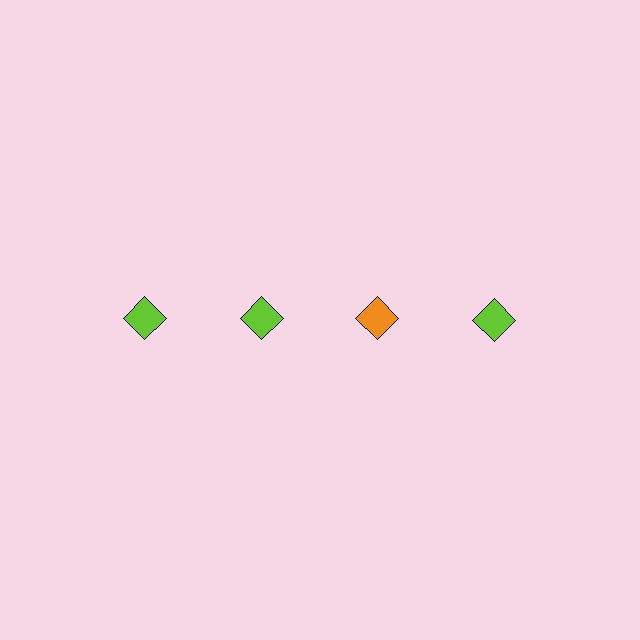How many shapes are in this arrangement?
There are 4 shapes arranged in a grid pattern.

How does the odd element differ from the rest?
It has a different color: orange instead of lime.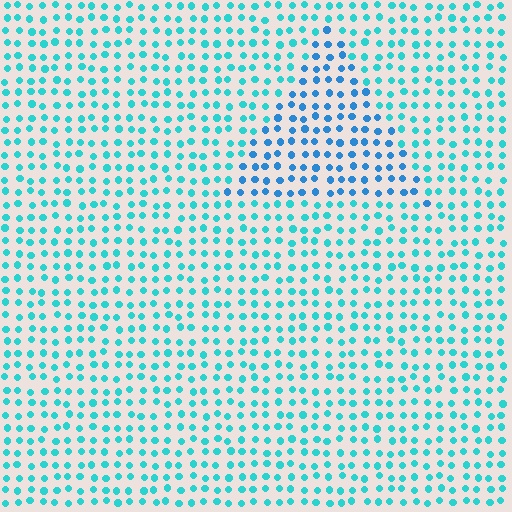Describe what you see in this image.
The image is filled with small cyan elements in a uniform arrangement. A triangle-shaped region is visible where the elements are tinted to a slightly different hue, forming a subtle color boundary.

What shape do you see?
I see a triangle.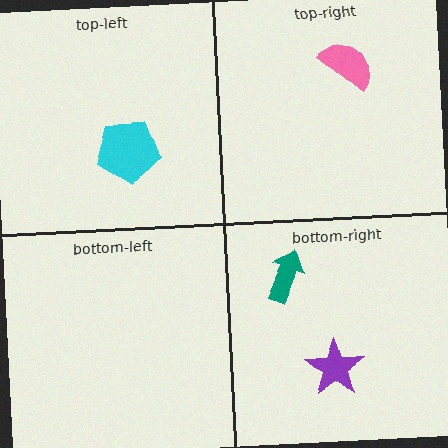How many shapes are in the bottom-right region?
2.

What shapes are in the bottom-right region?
The teal arrow, the purple star.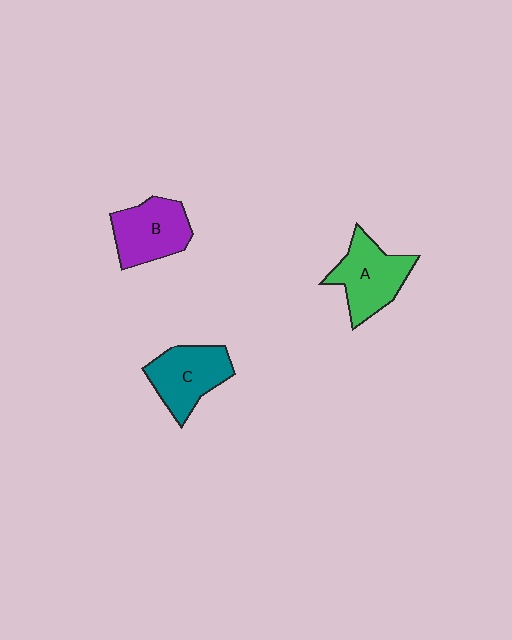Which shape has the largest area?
Shape A (green).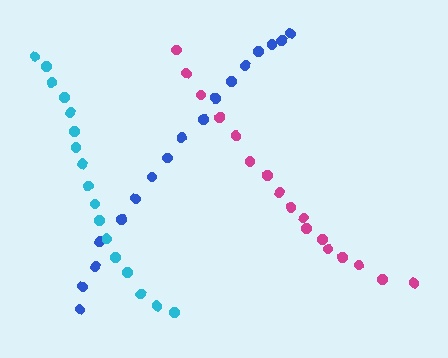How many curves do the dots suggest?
There are 3 distinct paths.